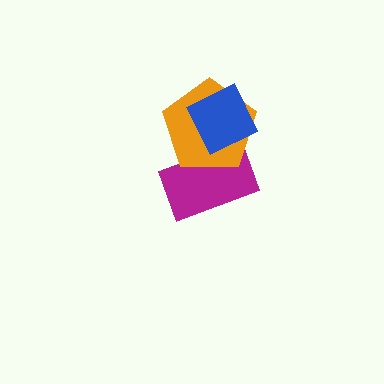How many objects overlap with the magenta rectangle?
2 objects overlap with the magenta rectangle.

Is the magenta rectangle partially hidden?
Yes, it is partially covered by another shape.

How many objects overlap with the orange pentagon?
2 objects overlap with the orange pentagon.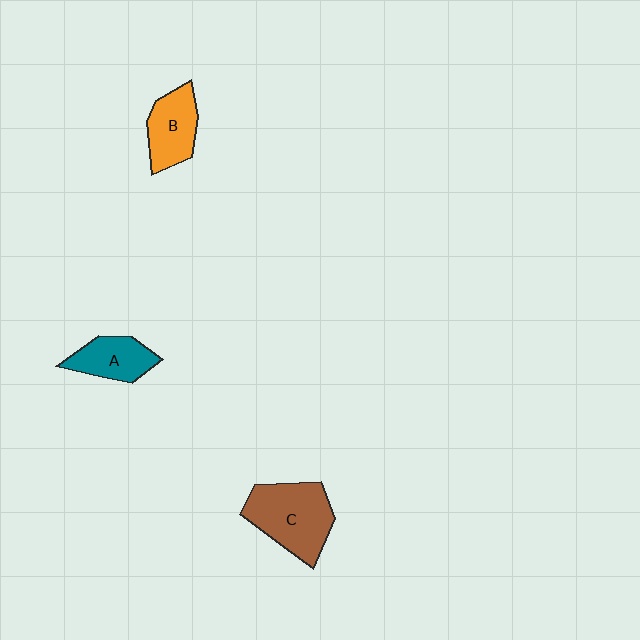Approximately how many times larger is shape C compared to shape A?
Approximately 1.7 times.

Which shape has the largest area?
Shape C (brown).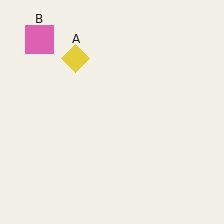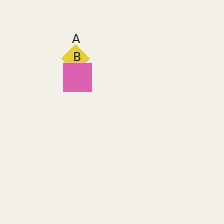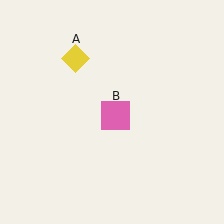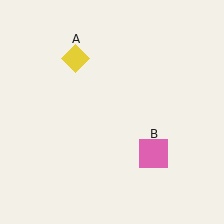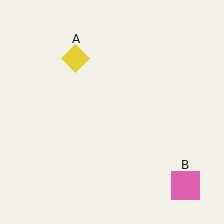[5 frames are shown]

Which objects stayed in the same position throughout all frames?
Yellow diamond (object A) remained stationary.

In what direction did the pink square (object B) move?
The pink square (object B) moved down and to the right.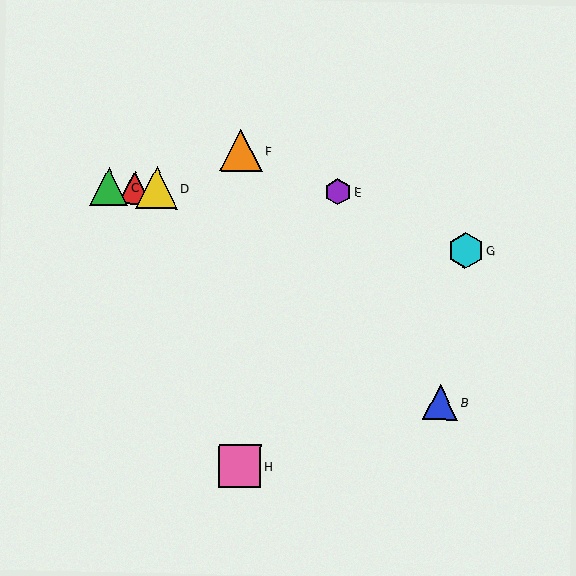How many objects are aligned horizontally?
4 objects (A, C, D, E) are aligned horizontally.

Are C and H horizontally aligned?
No, C is at y≈187 and H is at y≈466.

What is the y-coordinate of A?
Object A is at y≈187.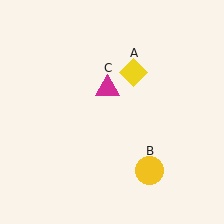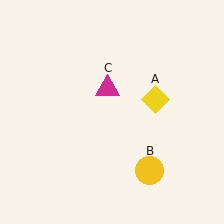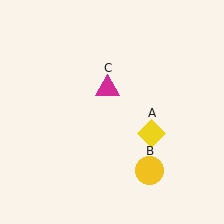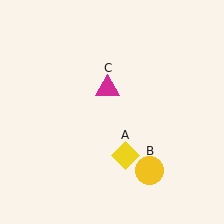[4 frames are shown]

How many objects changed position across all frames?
1 object changed position: yellow diamond (object A).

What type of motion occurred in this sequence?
The yellow diamond (object A) rotated clockwise around the center of the scene.